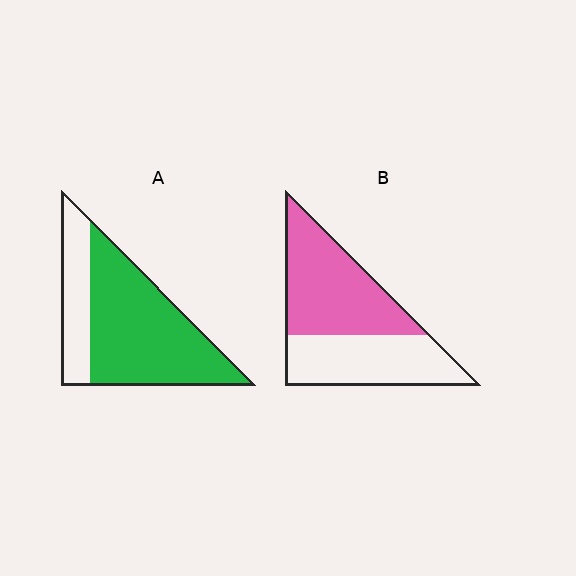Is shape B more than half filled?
Yes.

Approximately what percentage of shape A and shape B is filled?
A is approximately 75% and B is approximately 55%.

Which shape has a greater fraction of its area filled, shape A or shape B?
Shape A.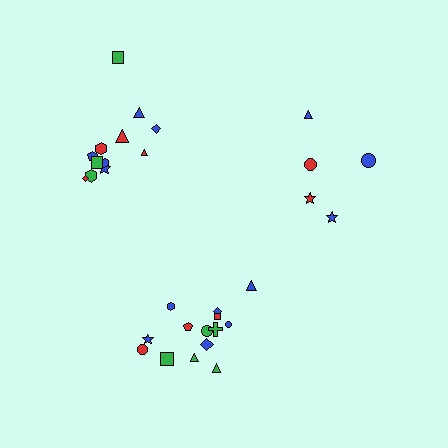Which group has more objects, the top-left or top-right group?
The top-left group.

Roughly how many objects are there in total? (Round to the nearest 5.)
Roughly 30 objects in total.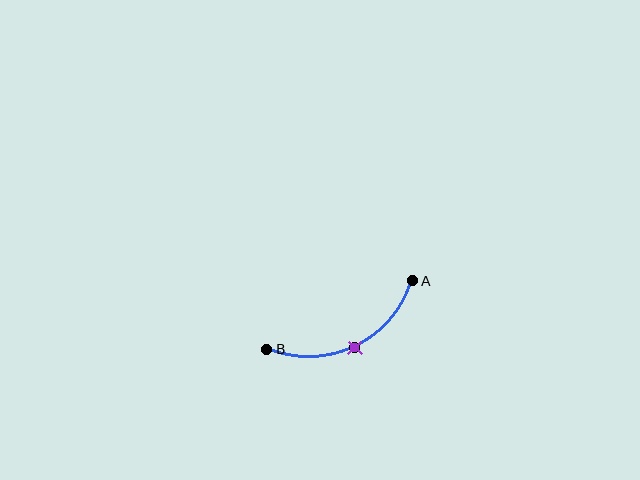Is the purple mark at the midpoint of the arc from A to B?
Yes. The purple mark lies on the arc at equal arc-length from both A and B — it is the arc midpoint.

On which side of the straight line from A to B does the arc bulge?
The arc bulges below the straight line connecting A and B.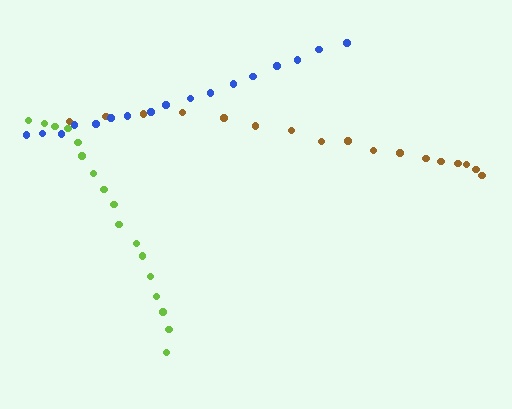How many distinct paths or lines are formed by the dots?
There are 3 distinct paths.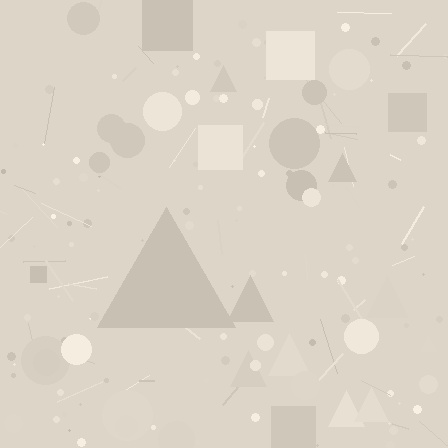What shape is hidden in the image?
A triangle is hidden in the image.